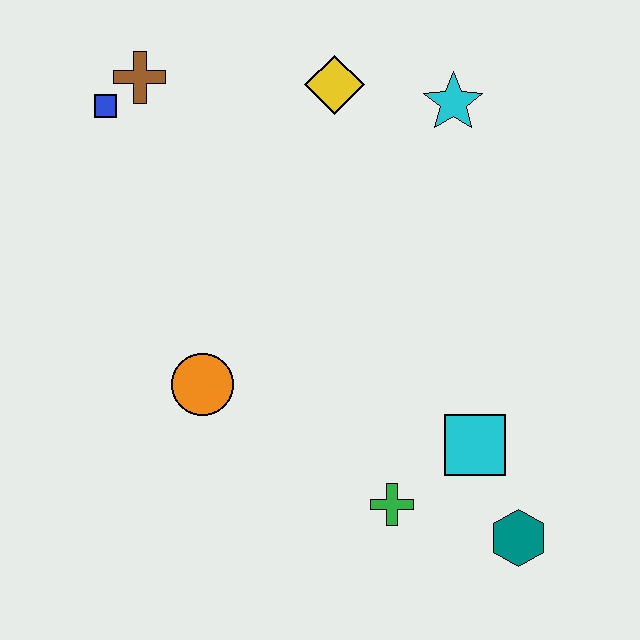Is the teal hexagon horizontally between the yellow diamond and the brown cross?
No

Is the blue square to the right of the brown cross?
No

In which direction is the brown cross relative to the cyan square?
The brown cross is above the cyan square.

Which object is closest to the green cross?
The cyan square is closest to the green cross.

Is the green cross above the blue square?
No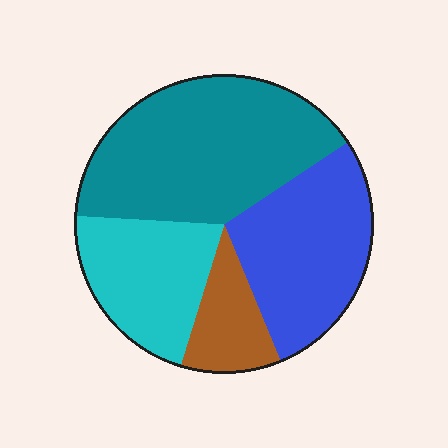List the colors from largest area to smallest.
From largest to smallest: teal, blue, cyan, brown.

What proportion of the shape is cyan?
Cyan takes up about one fifth (1/5) of the shape.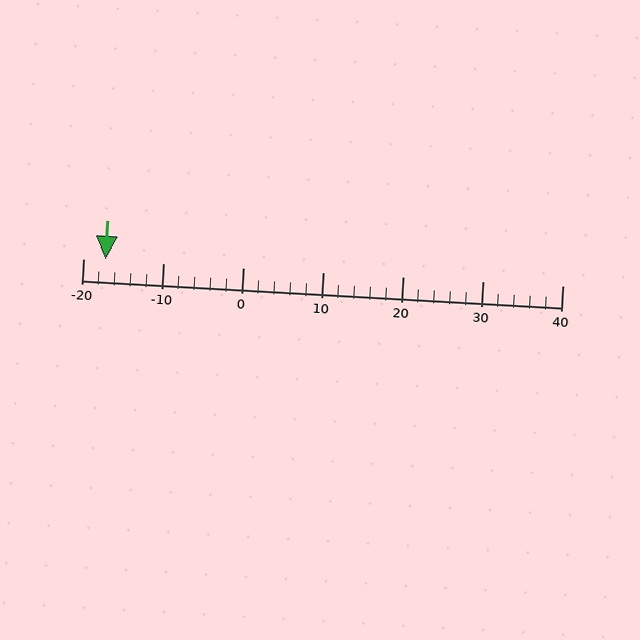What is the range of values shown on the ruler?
The ruler shows values from -20 to 40.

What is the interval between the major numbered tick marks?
The major tick marks are spaced 10 units apart.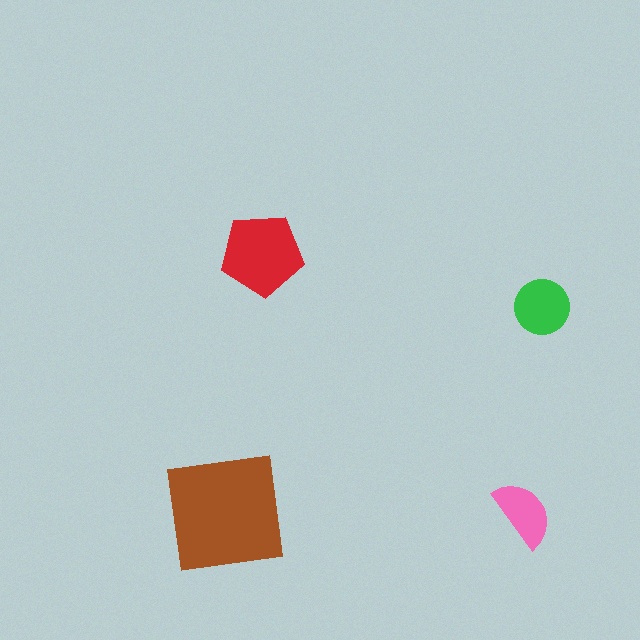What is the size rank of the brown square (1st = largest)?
1st.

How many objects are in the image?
There are 4 objects in the image.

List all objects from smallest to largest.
The pink semicircle, the green circle, the red pentagon, the brown square.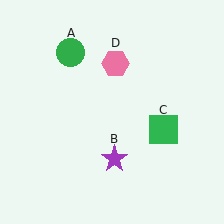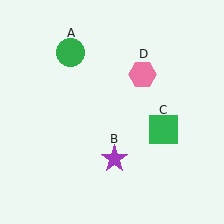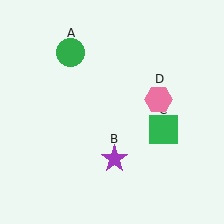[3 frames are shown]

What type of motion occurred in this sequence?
The pink hexagon (object D) rotated clockwise around the center of the scene.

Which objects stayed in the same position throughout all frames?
Green circle (object A) and purple star (object B) and green square (object C) remained stationary.